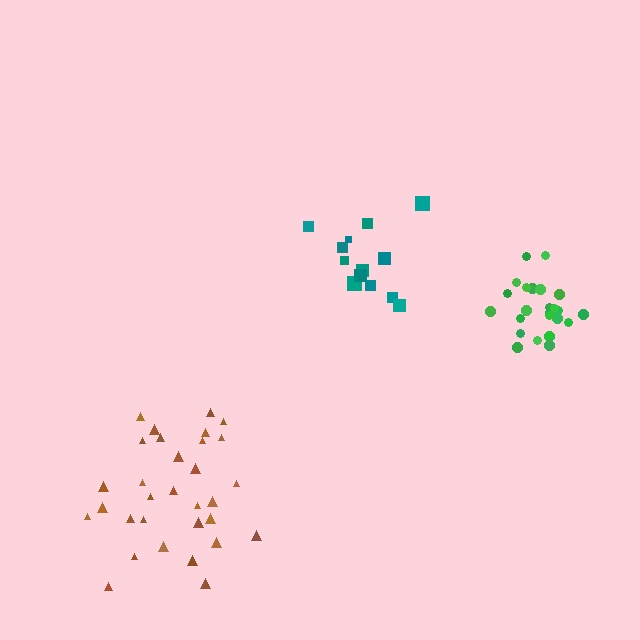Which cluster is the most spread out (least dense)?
Teal.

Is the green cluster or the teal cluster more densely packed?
Green.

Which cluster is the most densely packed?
Green.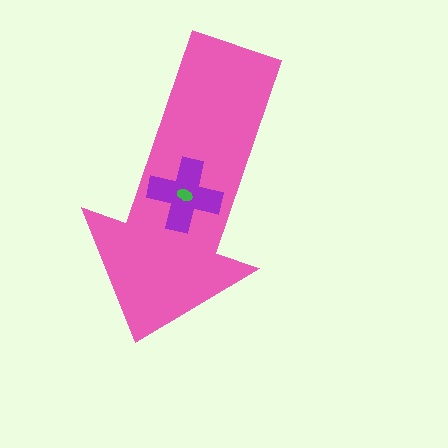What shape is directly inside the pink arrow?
The purple cross.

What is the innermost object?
The green ellipse.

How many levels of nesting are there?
3.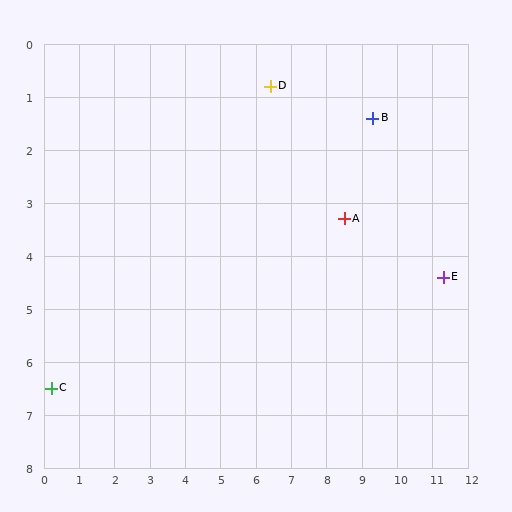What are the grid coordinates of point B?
Point B is at approximately (9.3, 1.4).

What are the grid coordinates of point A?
Point A is at approximately (8.5, 3.3).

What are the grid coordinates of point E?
Point E is at approximately (11.3, 4.4).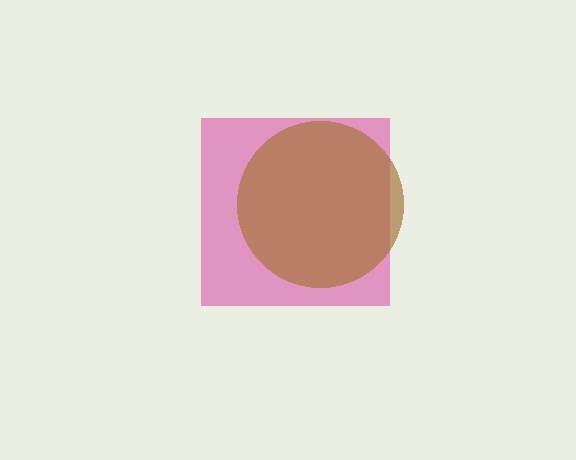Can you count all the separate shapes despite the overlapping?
Yes, there are 2 separate shapes.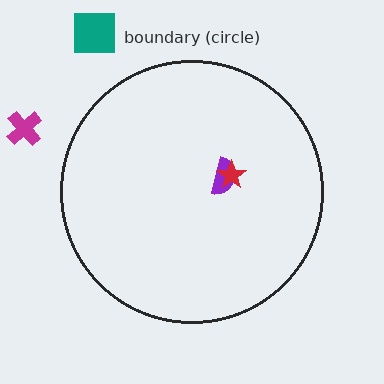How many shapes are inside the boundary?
2 inside, 2 outside.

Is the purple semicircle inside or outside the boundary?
Inside.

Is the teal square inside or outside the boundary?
Outside.